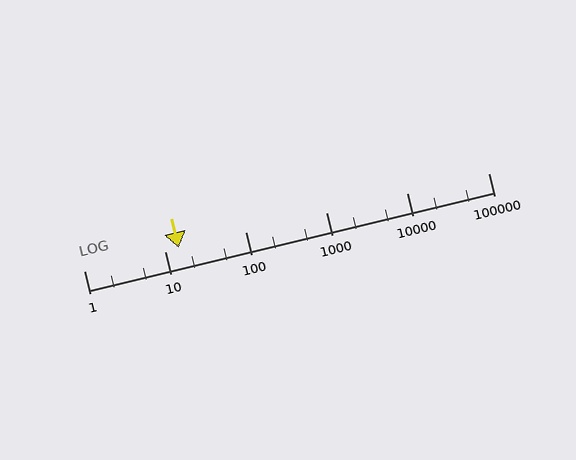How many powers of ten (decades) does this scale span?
The scale spans 5 decades, from 1 to 100000.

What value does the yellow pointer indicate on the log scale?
The pointer indicates approximately 15.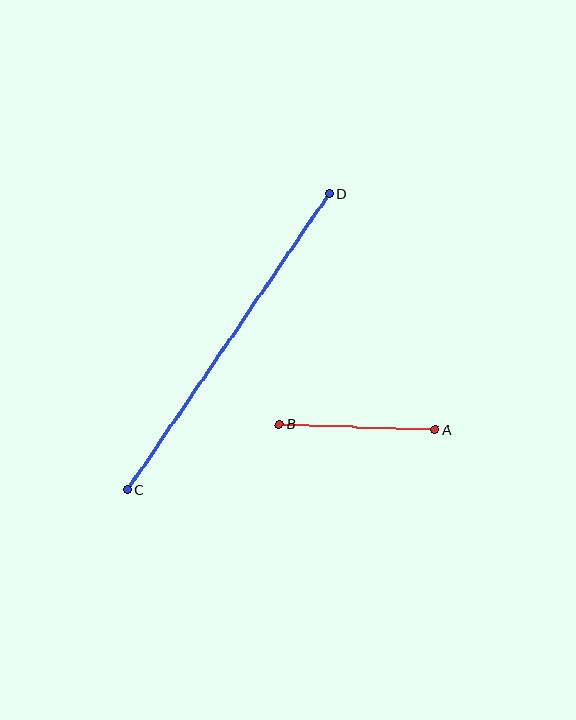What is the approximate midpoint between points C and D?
The midpoint is at approximately (228, 342) pixels.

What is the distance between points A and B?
The distance is approximately 156 pixels.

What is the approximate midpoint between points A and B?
The midpoint is at approximately (357, 427) pixels.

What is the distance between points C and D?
The distance is approximately 358 pixels.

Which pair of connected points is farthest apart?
Points C and D are farthest apart.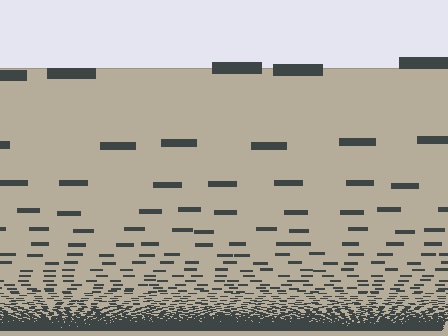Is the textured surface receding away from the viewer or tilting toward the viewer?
The surface appears to tilt toward the viewer. Texture elements get larger and sparser toward the top.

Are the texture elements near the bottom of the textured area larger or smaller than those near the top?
Smaller. The gradient is inverted — elements near the bottom are smaller and denser.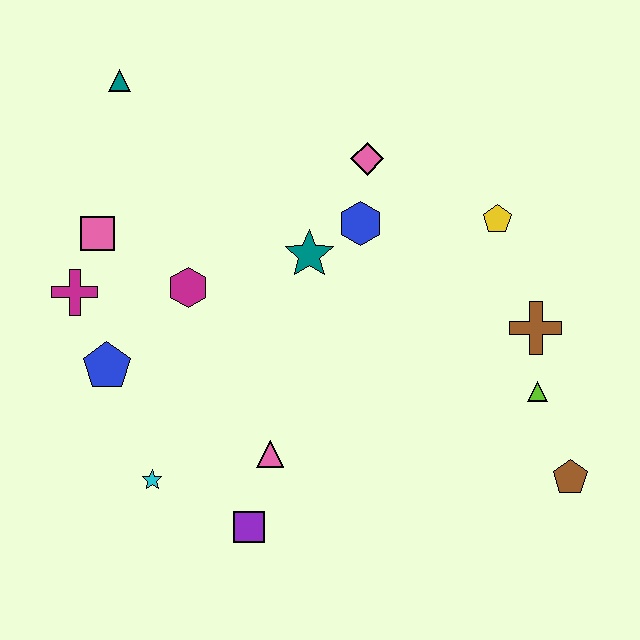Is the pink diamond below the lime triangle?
No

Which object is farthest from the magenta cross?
The brown pentagon is farthest from the magenta cross.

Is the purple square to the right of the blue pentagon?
Yes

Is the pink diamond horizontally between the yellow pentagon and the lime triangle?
No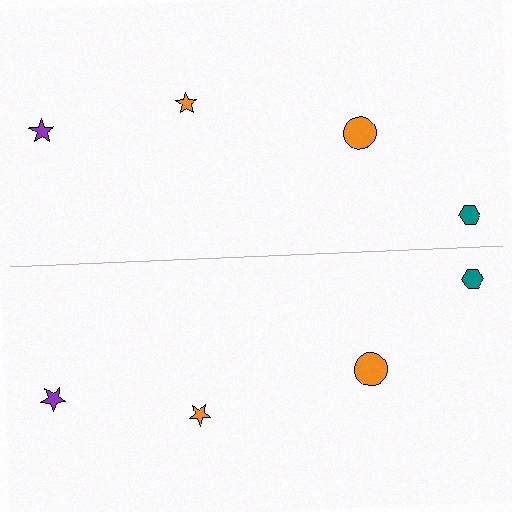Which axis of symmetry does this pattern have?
The pattern has a horizontal axis of symmetry running through the center of the image.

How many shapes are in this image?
There are 8 shapes in this image.